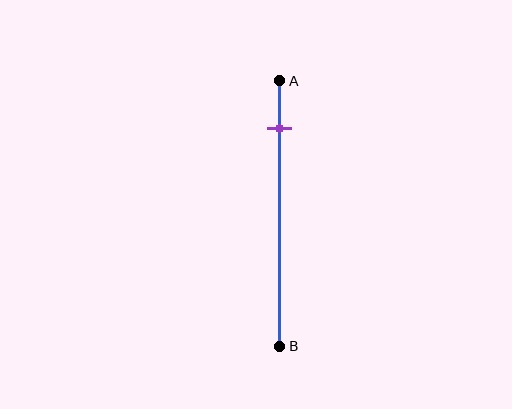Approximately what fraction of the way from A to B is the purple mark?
The purple mark is approximately 20% of the way from A to B.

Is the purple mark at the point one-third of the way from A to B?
No, the mark is at about 20% from A, not at the 33% one-third point.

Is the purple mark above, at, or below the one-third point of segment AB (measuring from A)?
The purple mark is above the one-third point of segment AB.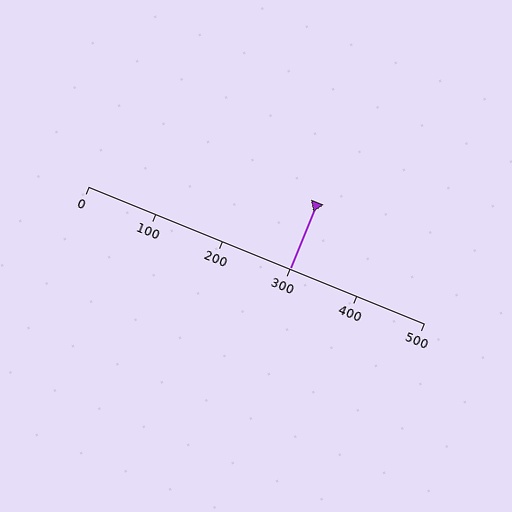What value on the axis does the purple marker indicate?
The marker indicates approximately 300.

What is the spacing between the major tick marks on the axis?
The major ticks are spaced 100 apart.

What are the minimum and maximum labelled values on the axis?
The axis runs from 0 to 500.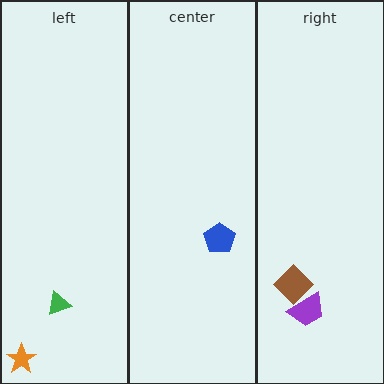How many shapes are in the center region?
1.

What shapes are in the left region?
The orange star, the green triangle.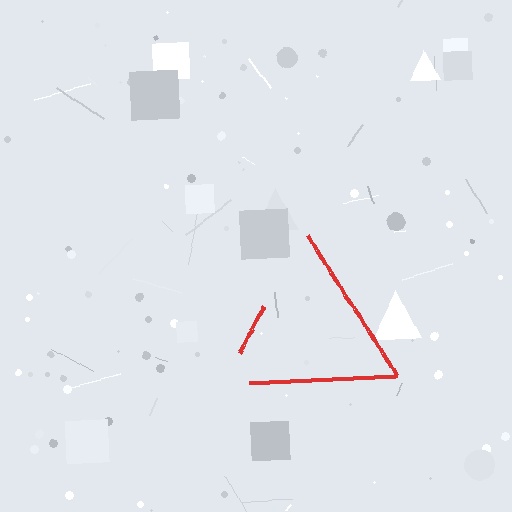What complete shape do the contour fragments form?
The contour fragments form a triangle.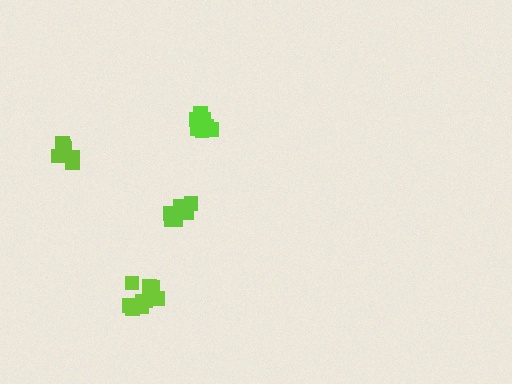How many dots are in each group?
Group 1: 7 dots, Group 2: 9 dots, Group 3: 10 dots, Group 4: 6 dots (32 total).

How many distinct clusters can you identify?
There are 4 distinct clusters.